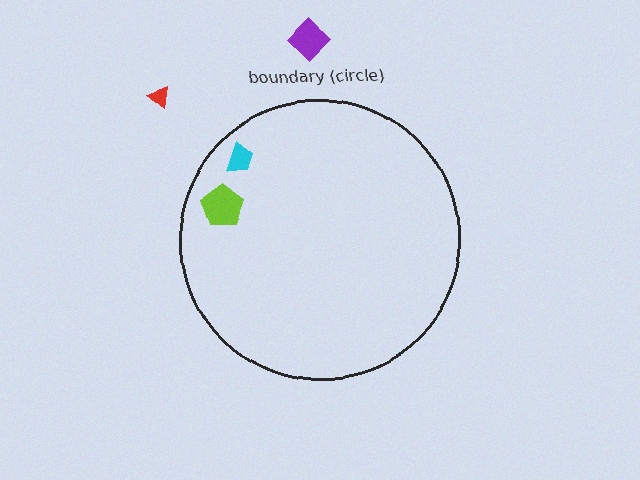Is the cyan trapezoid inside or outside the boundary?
Inside.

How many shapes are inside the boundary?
2 inside, 2 outside.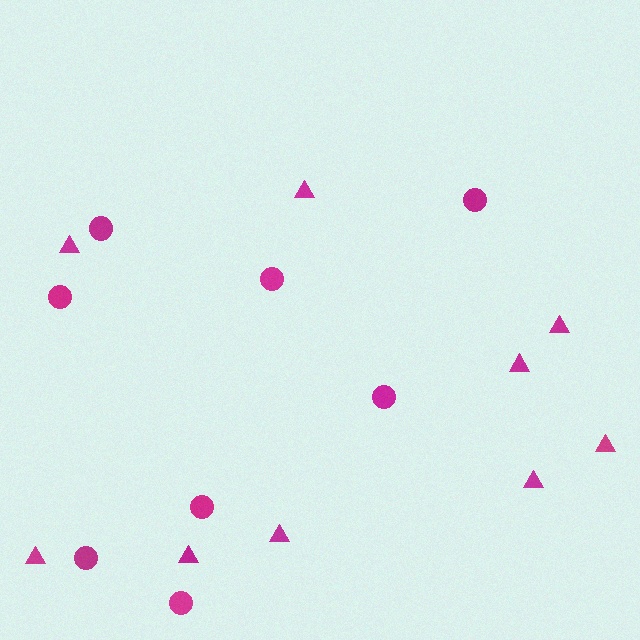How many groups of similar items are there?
There are 2 groups: one group of triangles (9) and one group of circles (8).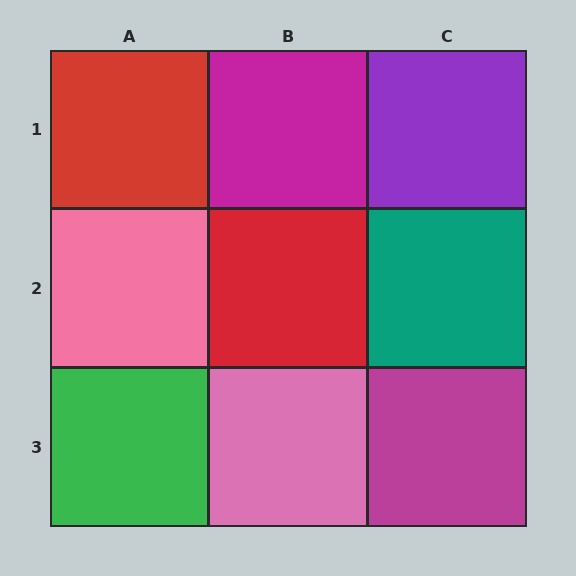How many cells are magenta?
2 cells are magenta.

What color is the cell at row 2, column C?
Teal.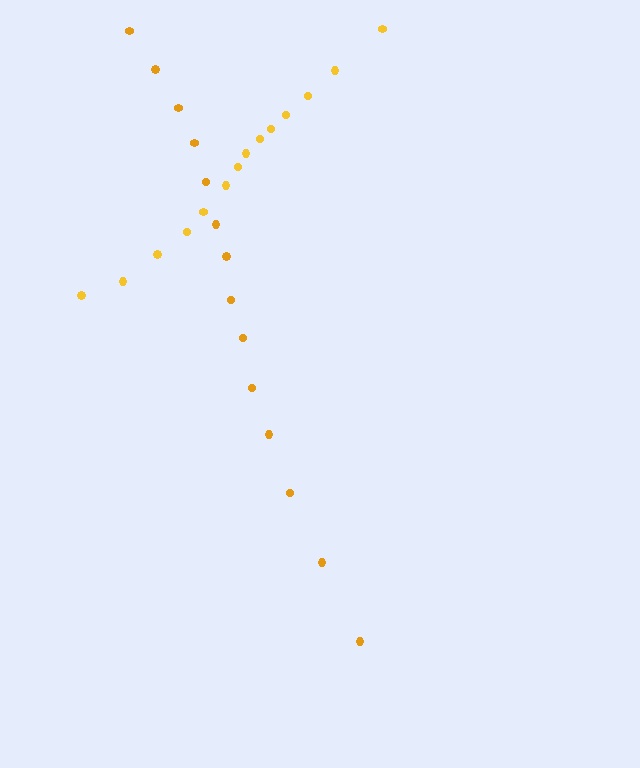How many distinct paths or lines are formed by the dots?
There are 2 distinct paths.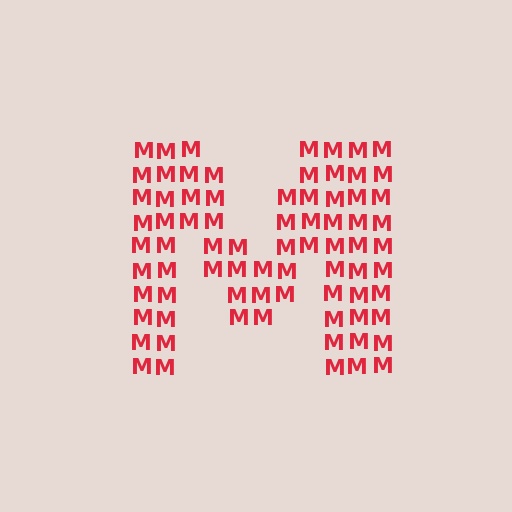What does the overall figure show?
The overall figure shows the letter M.